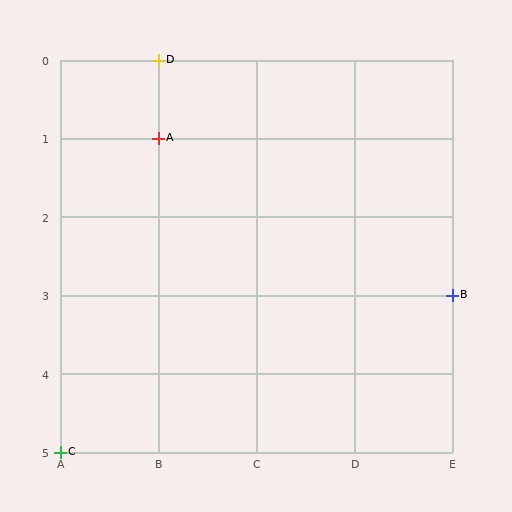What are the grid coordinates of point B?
Point B is at grid coordinates (E, 3).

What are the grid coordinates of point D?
Point D is at grid coordinates (B, 0).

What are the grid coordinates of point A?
Point A is at grid coordinates (B, 1).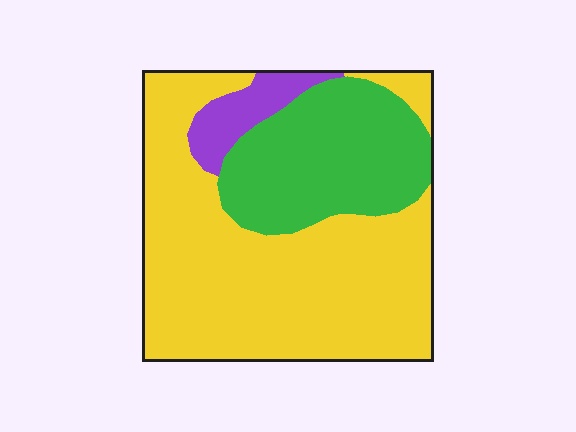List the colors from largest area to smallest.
From largest to smallest: yellow, green, purple.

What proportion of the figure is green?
Green takes up between a sixth and a third of the figure.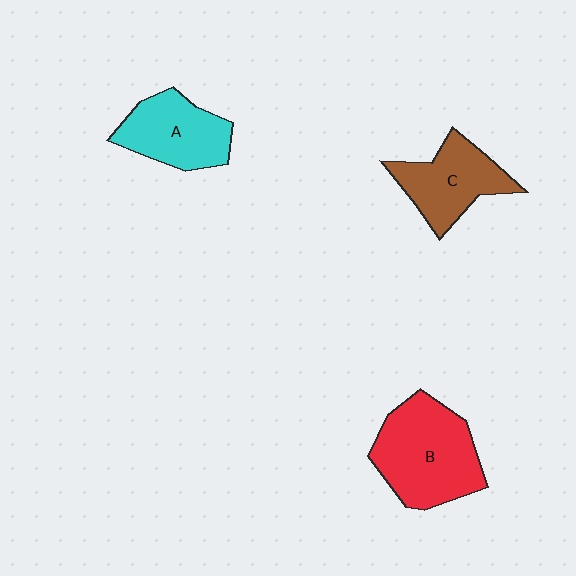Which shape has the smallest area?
Shape A (cyan).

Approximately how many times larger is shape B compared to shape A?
Approximately 1.4 times.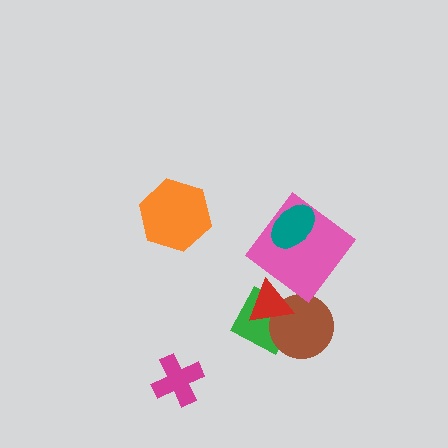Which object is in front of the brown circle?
The red triangle is in front of the brown circle.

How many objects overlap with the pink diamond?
1 object overlaps with the pink diamond.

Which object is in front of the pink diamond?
The teal ellipse is in front of the pink diamond.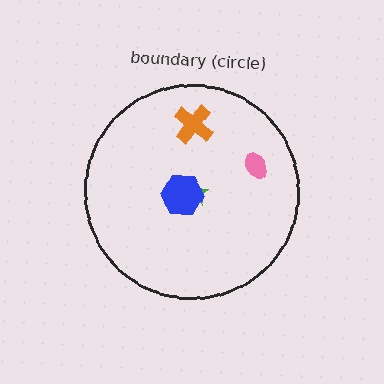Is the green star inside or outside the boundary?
Inside.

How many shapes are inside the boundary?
4 inside, 0 outside.